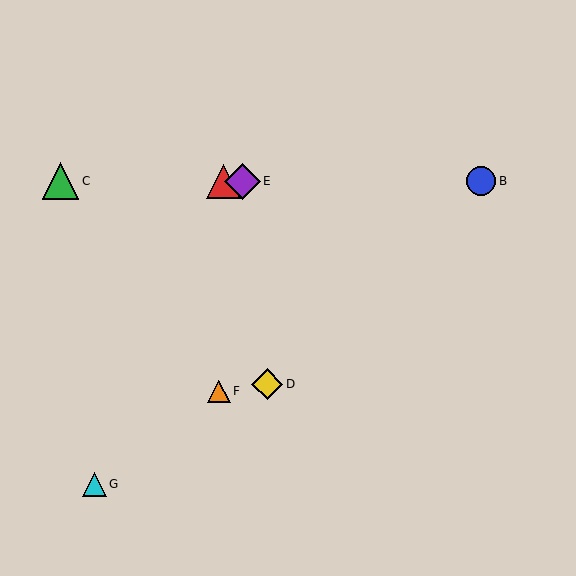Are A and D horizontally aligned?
No, A is at y≈181 and D is at y≈384.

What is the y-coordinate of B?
Object B is at y≈181.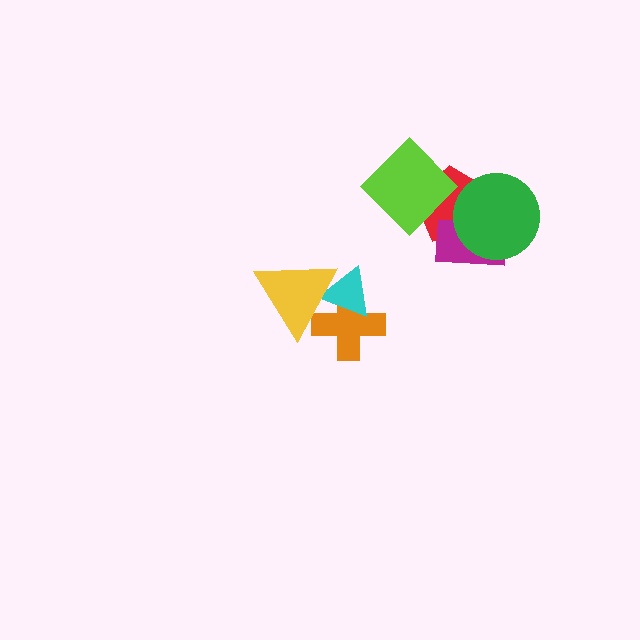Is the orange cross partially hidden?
Yes, it is partially covered by another shape.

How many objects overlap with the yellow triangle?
2 objects overlap with the yellow triangle.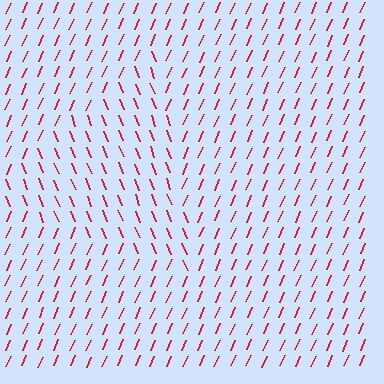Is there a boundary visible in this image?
Yes, there is a texture boundary formed by a change in line orientation.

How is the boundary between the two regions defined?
The boundary is defined purely by a change in line orientation (approximately 45 degrees difference). All lines are the same color and thickness.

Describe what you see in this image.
The image is filled with small red line segments. A triangle region in the image has lines oriented differently from the surrounding lines, creating a visible texture boundary.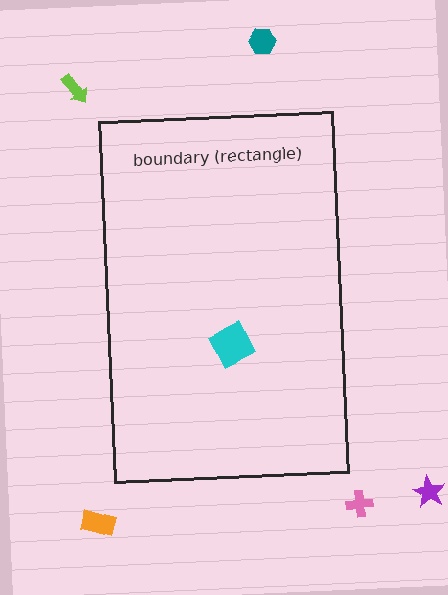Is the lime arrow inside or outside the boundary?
Outside.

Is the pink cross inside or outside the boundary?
Outside.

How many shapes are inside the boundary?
1 inside, 5 outside.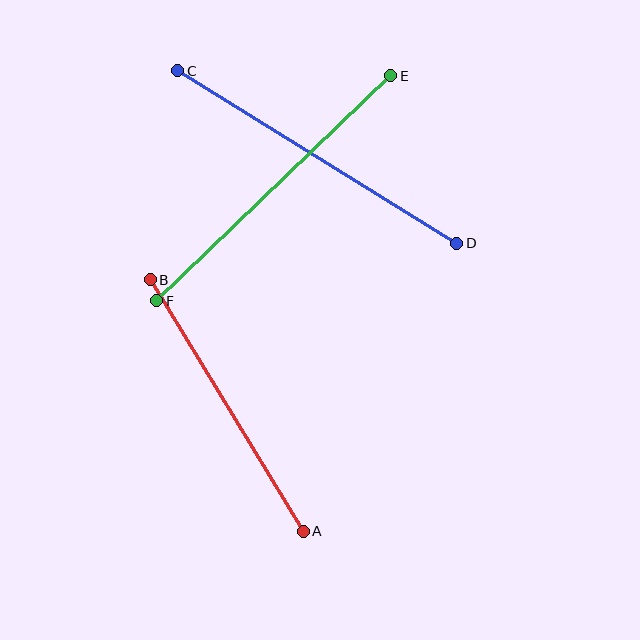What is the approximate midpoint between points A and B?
The midpoint is at approximately (227, 406) pixels.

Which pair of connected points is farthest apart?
Points C and D are farthest apart.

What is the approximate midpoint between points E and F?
The midpoint is at approximately (274, 188) pixels.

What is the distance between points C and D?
The distance is approximately 328 pixels.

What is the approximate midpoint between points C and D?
The midpoint is at approximately (317, 157) pixels.